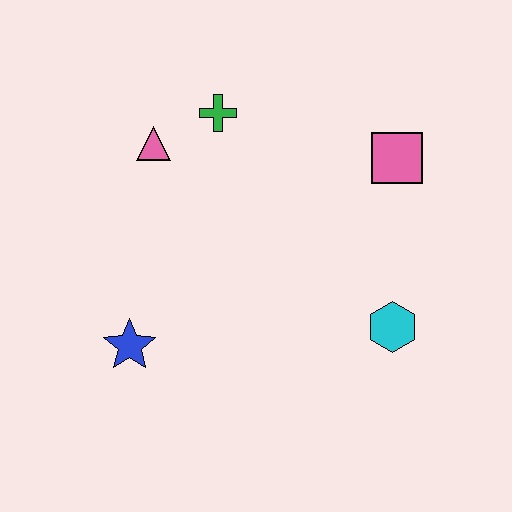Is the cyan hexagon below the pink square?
Yes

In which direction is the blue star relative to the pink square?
The blue star is to the left of the pink square.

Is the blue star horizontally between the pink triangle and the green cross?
No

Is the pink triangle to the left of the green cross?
Yes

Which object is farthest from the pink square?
The blue star is farthest from the pink square.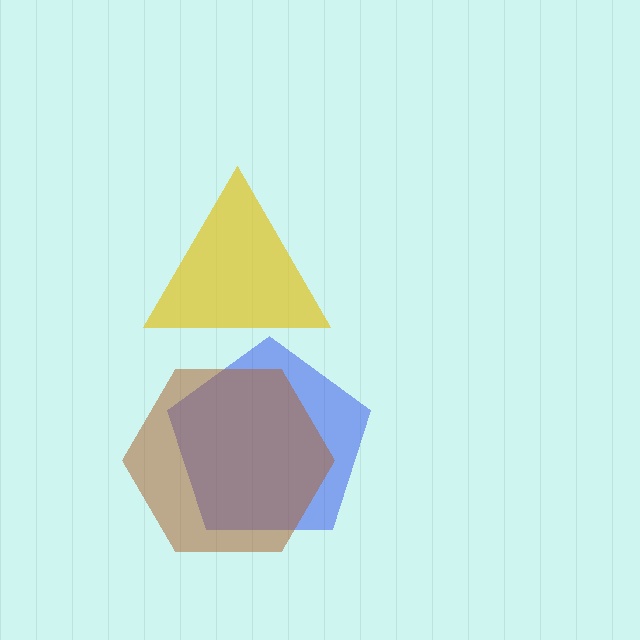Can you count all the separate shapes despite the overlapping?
Yes, there are 3 separate shapes.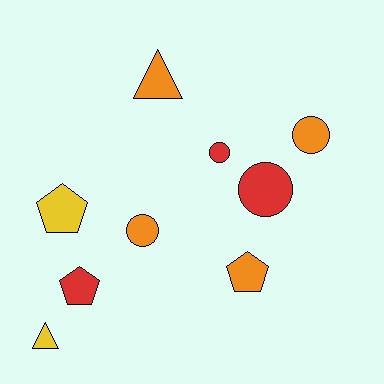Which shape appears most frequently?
Circle, with 4 objects.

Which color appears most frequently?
Orange, with 4 objects.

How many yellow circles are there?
There are no yellow circles.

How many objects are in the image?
There are 9 objects.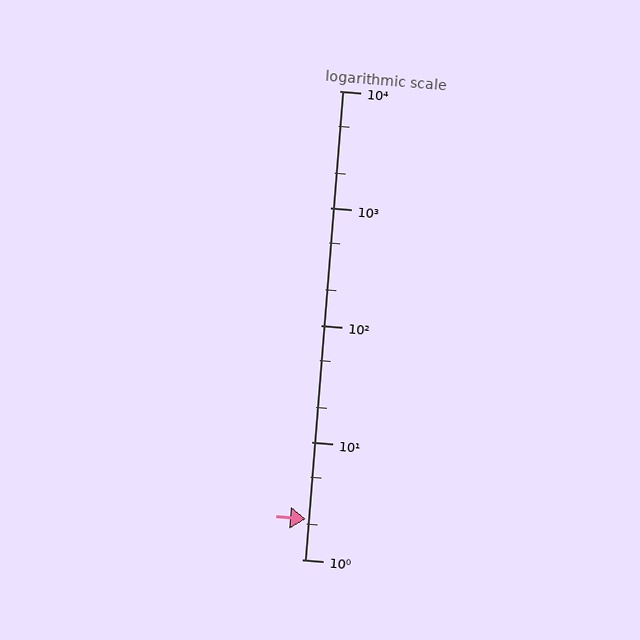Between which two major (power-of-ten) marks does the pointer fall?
The pointer is between 1 and 10.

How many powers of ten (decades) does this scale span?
The scale spans 4 decades, from 1 to 10000.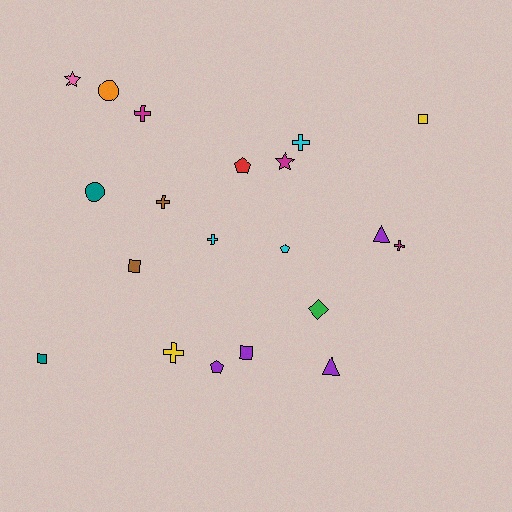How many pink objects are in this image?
There is 1 pink object.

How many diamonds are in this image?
There is 1 diamond.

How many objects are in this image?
There are 20 objects.